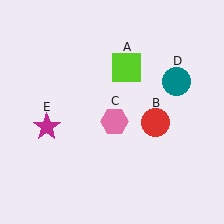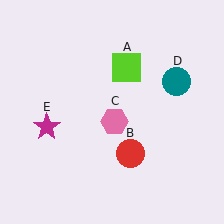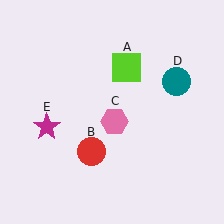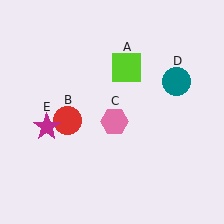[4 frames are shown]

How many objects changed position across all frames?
1 object changed position: red circle (object B).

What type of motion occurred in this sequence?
The red circle (object B) rotated clockwise around the center of the scene.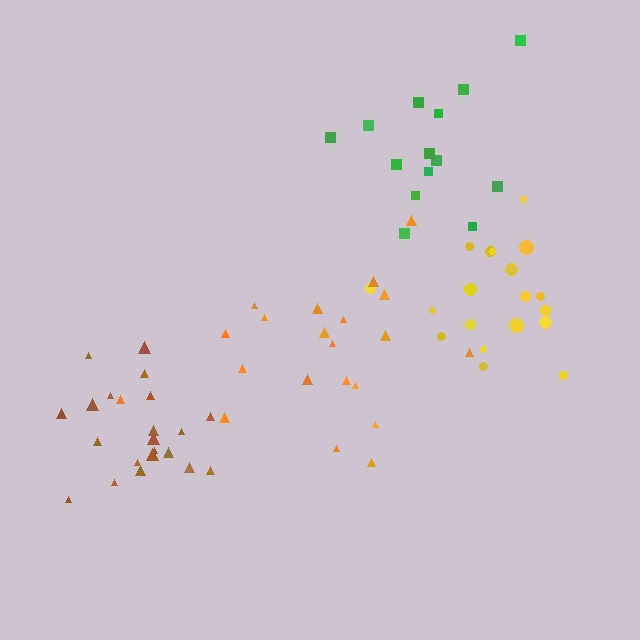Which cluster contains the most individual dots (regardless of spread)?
Orange (22).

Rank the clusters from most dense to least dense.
brown, yellow, green, orange.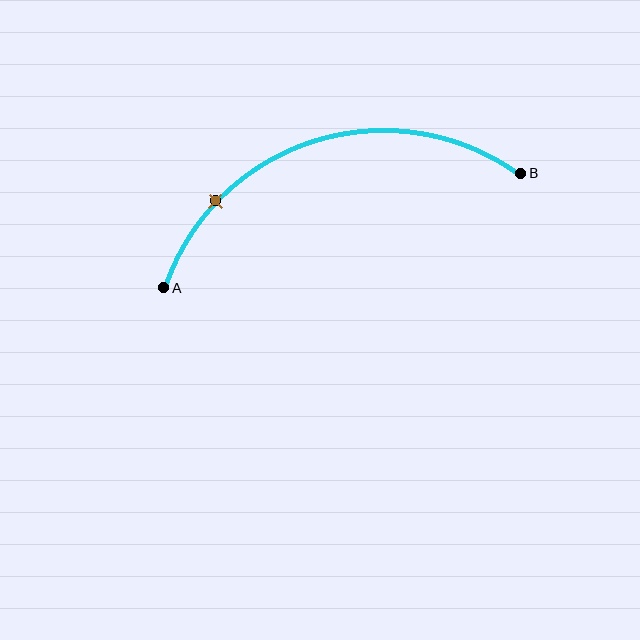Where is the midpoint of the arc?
The arc midpoint is the point on the curve farthest from the straight line joining A and B. It sits above that line.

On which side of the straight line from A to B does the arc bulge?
The arc bulges above the straight line connecting A and B.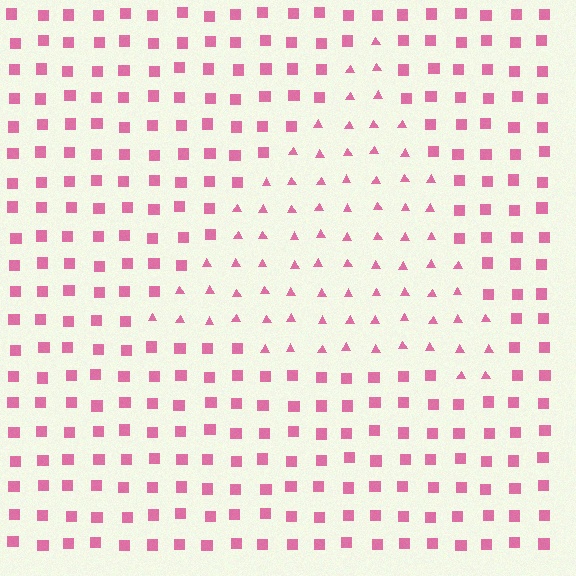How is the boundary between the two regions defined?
The boundary is defined by a change in element shape: triangles inside vs. squares outside. All elements share the same color and spacing.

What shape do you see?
I see a triangle.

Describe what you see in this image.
The image is filled with small pink elements arranged in a uniform grid. A triangle-shaped region contains triangles, while the surrounding area contains squares. The boundary is defined purely by the change in element shape.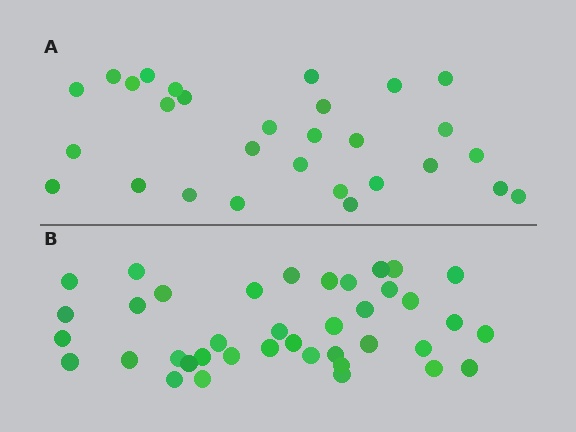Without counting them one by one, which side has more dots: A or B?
Region B (the bottom region) has more dots.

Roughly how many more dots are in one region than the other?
Region B has roughly 10 or so more dots than region A.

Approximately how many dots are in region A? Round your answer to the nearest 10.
About 30 dots. (The exact count is 29, which rounds to 30.)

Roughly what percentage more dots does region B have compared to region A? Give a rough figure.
About 35% more.